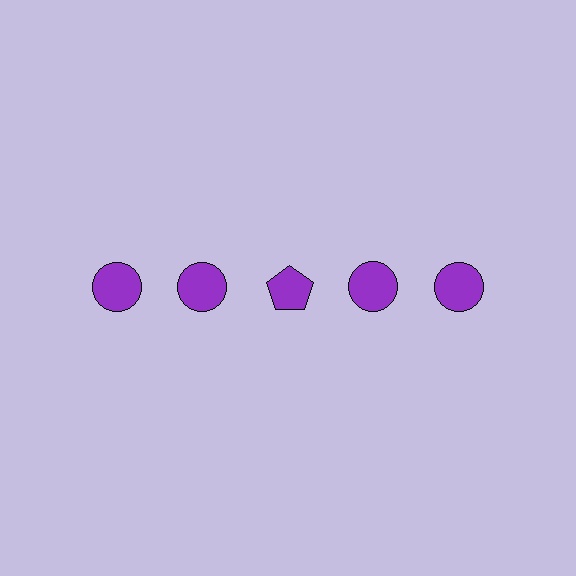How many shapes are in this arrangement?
There are 5 shapes arranged in a grid pattern.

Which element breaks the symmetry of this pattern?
The purple pentagon in the top row, center column breaks the symmetry. All other shapes are purple circles.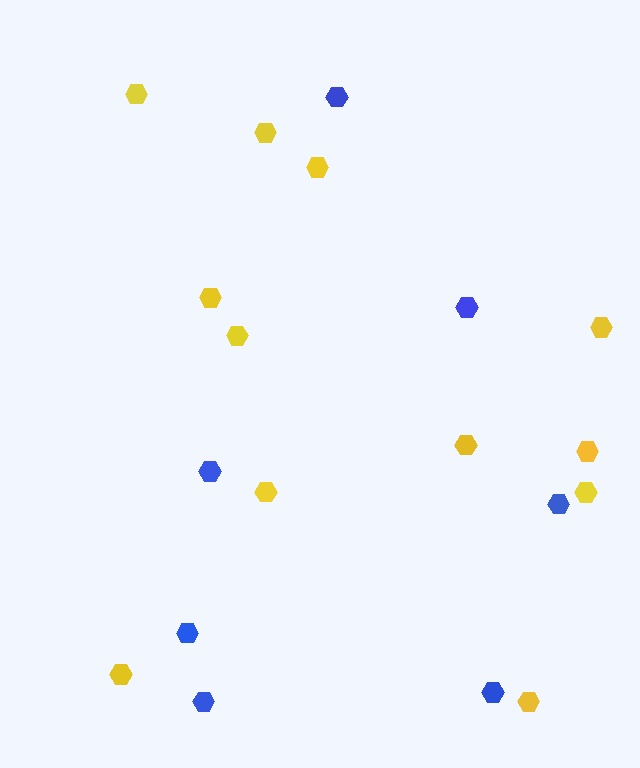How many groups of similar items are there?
There are 2 groups: one group of yellow hexagons (12) and one group of blue hexagons (7).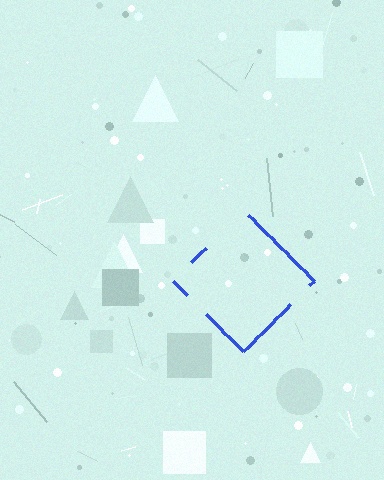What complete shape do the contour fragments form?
The contour fragments form a diamond.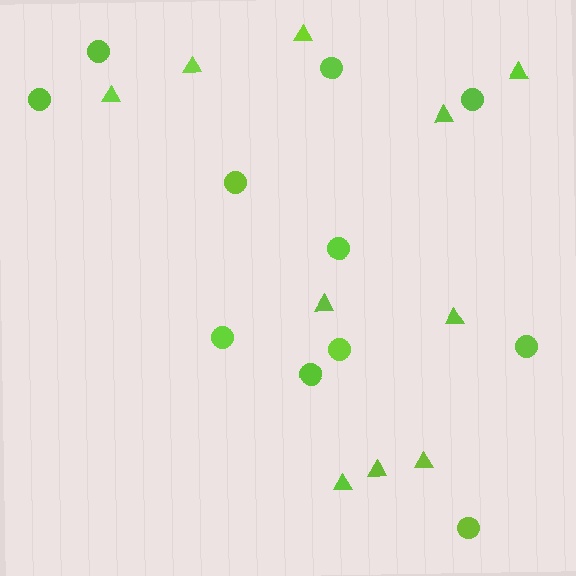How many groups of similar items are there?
There are 2 groups: one group of circles (11) and one group of triangles (10).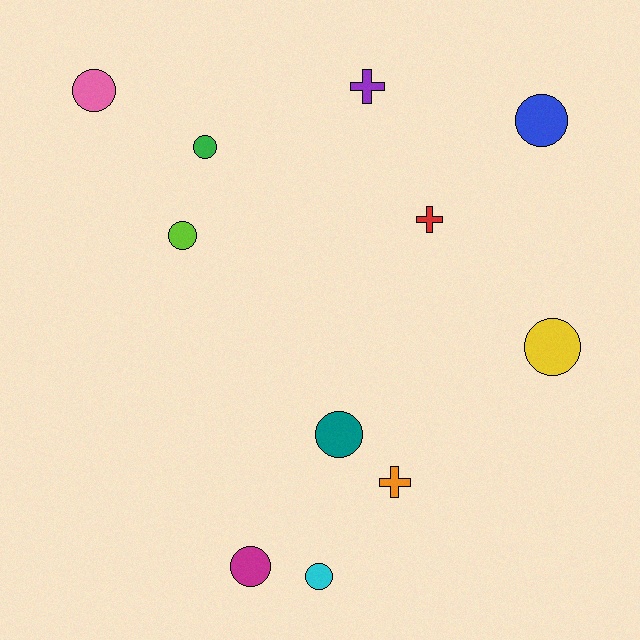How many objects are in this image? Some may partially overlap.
There are 11 objects.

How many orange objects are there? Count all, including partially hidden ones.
There is 1 orange object.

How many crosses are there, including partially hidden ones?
There are 3 crosses.